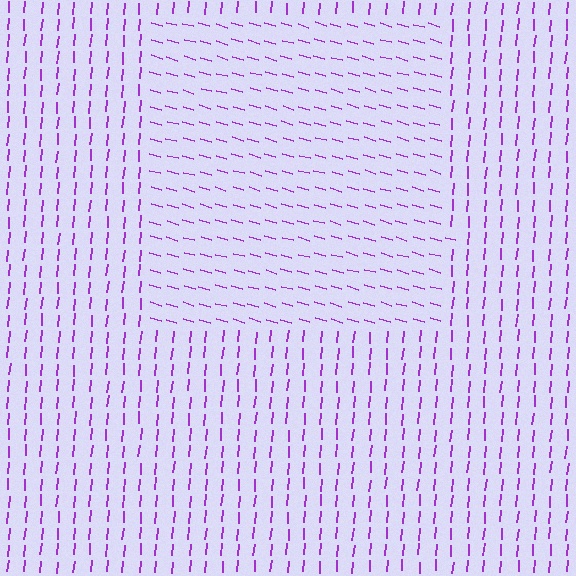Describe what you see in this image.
The image is filled with small purple line segments. A rectangle region in the image has lines oriented differently from the surrounding lines, creating a visible texture boundary.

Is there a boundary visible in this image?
Yes, there is a texture boundary formed by a change in line orientation.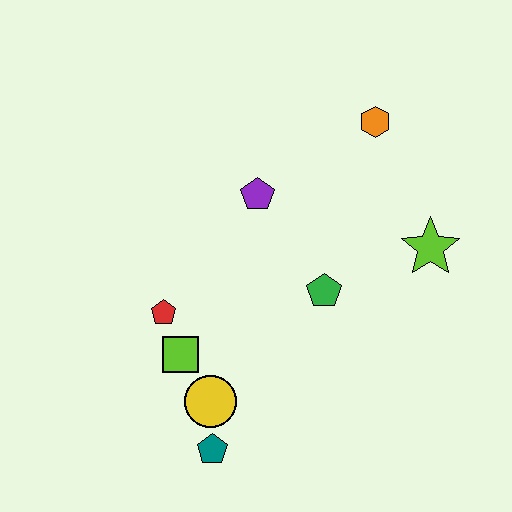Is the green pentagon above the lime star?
No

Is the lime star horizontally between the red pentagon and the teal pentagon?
No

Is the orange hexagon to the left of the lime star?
Yes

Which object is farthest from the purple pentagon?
The teal pentagon is farthest from the purple pentagon.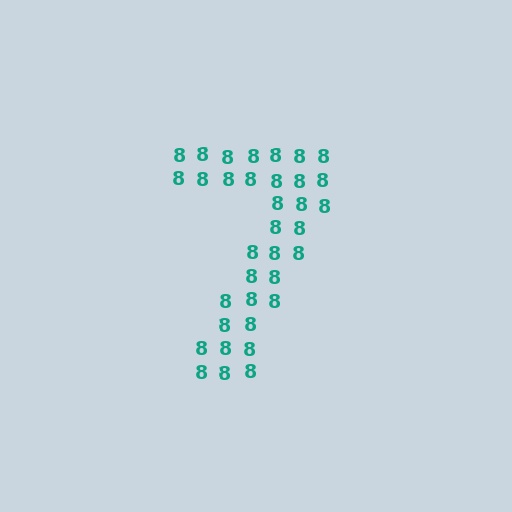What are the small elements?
The small elements are digit 8's.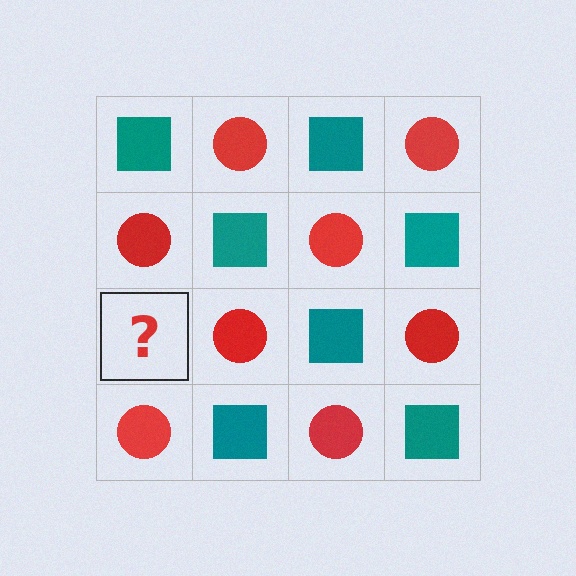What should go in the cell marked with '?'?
The missing cell should contain a teal square.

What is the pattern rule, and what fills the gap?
The rule is that it alternates teal square and red circle in a checkerboard pattern. The gap should be filled with a teal square.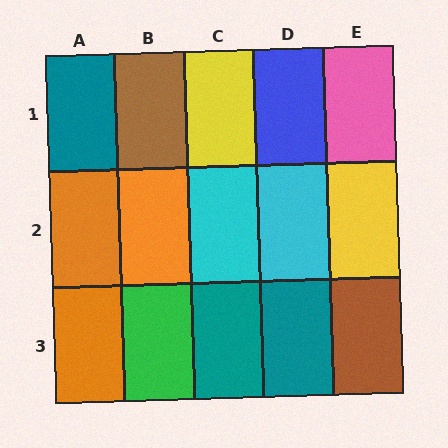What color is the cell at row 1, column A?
Teal.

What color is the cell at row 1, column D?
Blue.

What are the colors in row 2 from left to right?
Orange, orange, cyan, cyan, yellow.